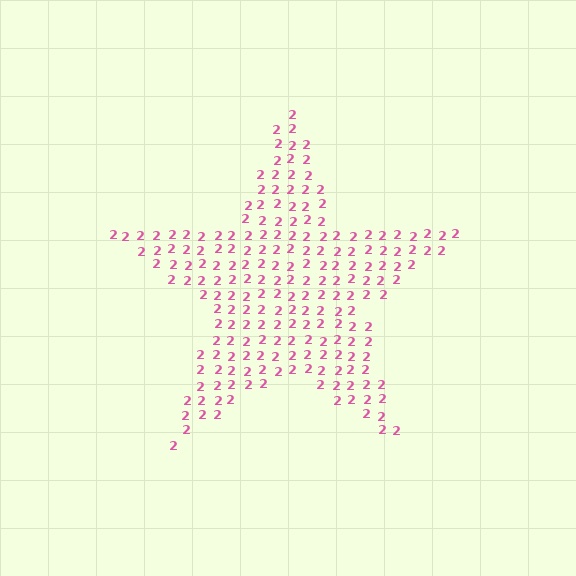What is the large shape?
The large shape is a star.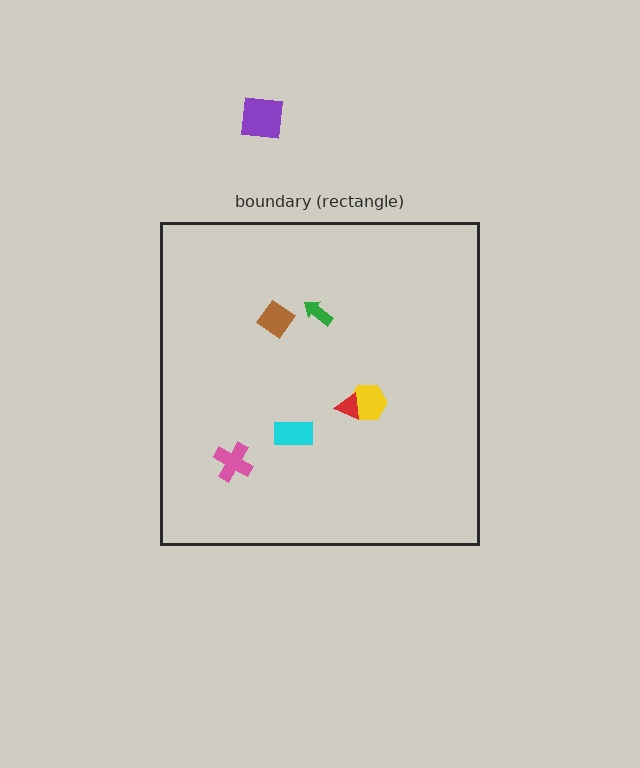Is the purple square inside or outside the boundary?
Outside.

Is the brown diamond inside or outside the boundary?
Inside.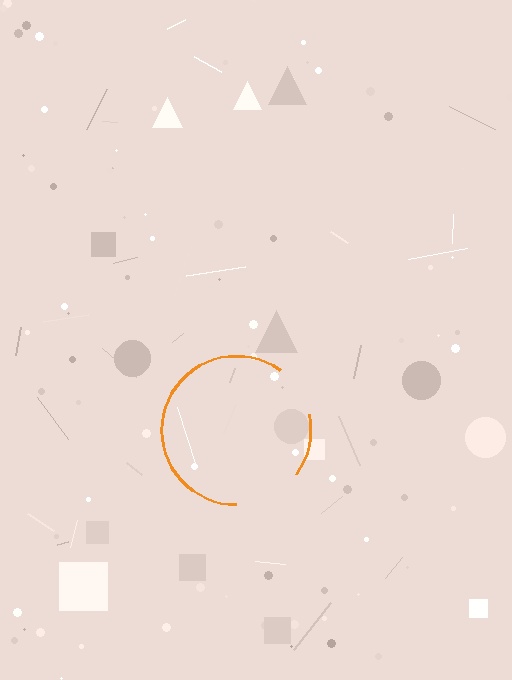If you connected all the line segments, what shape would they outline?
They would outline a circle.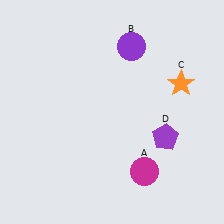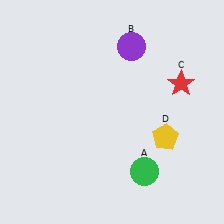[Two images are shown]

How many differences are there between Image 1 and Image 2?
There are 3 differences between the two images.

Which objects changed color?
A changed from magenta to green. C changed from orange to red. D changed from purple to yellow.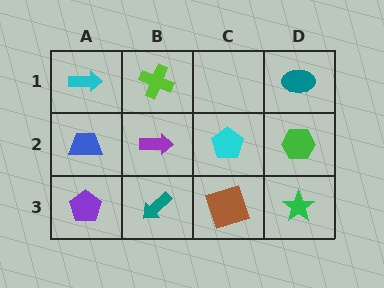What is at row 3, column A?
A purple pentagon.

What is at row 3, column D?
A green star.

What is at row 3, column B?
A teal arrow.